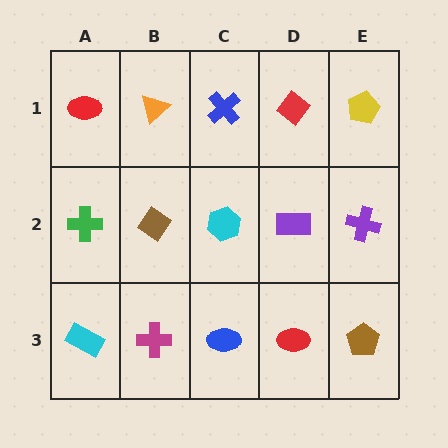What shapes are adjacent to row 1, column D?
A purple rectangle (row 2, column D), a blue cross (row 1, column C), a yellow pentagon (row 1, column E).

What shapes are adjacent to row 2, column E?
A yellow pentagon (row 1, column E), a brown pentagon (row 3, column E), a purple rectangle (row 2, column D).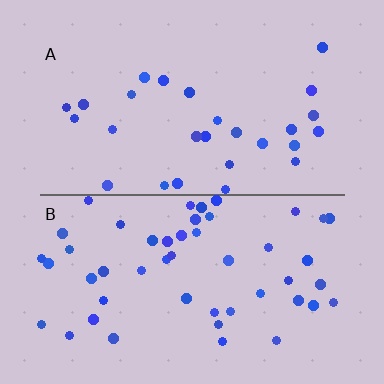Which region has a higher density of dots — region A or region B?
B (the bottom).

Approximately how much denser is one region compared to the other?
Approximately 1.8× — region B over region A.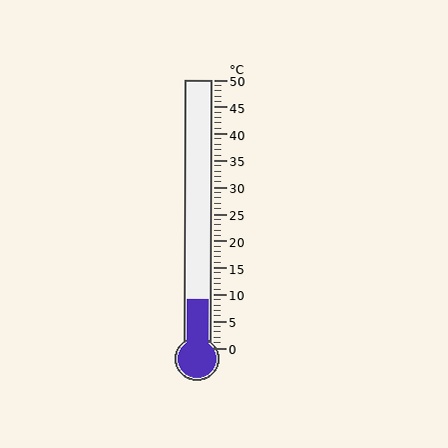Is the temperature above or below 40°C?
The temperature is below 40°C.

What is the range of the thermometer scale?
The thermometer scale ranges from 0°C to 50°C.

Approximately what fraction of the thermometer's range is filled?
The thermometer is filled to approximately 20% of its range.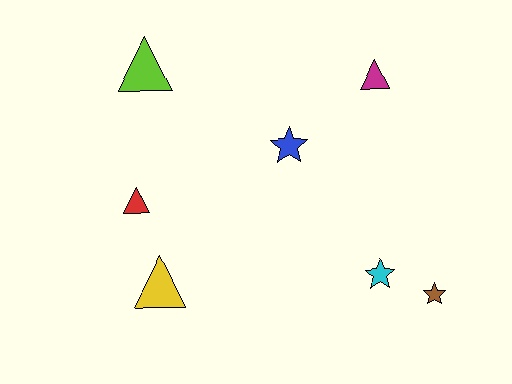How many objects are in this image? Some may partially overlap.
There are 7 objects.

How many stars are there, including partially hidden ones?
There are 3 stars.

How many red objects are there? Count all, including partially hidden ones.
There is 1 red object.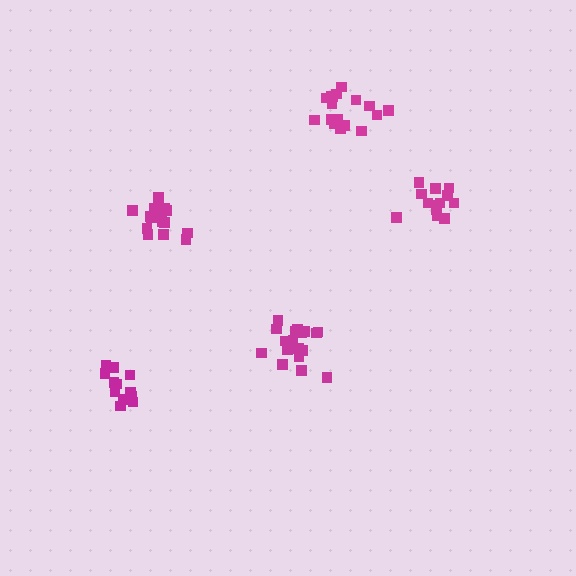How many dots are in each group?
Group 1: 13 dots, Group 2: 17 dots, Group 3: 16 dots, Group 4: 13 dots, Group 5: 19 dots (78 total).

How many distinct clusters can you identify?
There are 5 distinct clusters.